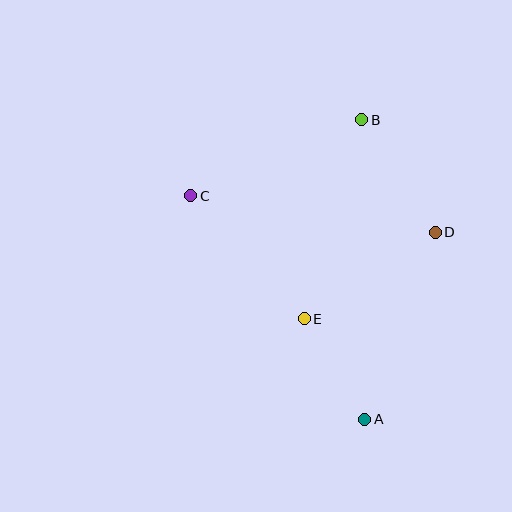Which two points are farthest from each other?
Points A and B are farthest from each other.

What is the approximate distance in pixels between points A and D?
The distance between A and D is approximately 200 pixels.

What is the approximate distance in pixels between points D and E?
The distance between D and E is approximately 157 pixels.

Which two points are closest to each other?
Points A and E are closest to each other.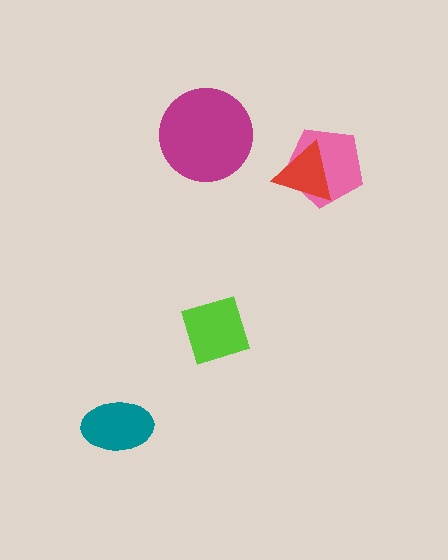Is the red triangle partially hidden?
No, no other shape covers it.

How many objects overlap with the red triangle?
1 object overlaps with the red triangle.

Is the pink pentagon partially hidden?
Yes, it is partially covered by another shape.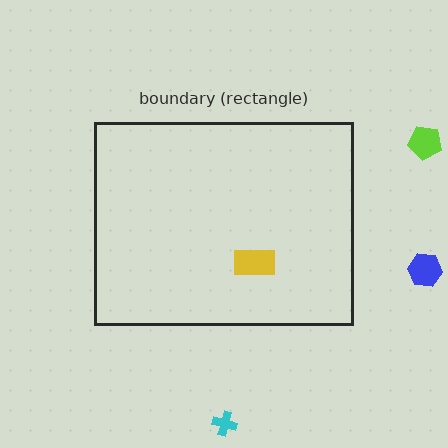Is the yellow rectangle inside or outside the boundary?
Inside.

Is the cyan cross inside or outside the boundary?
Outside.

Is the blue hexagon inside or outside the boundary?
Outside.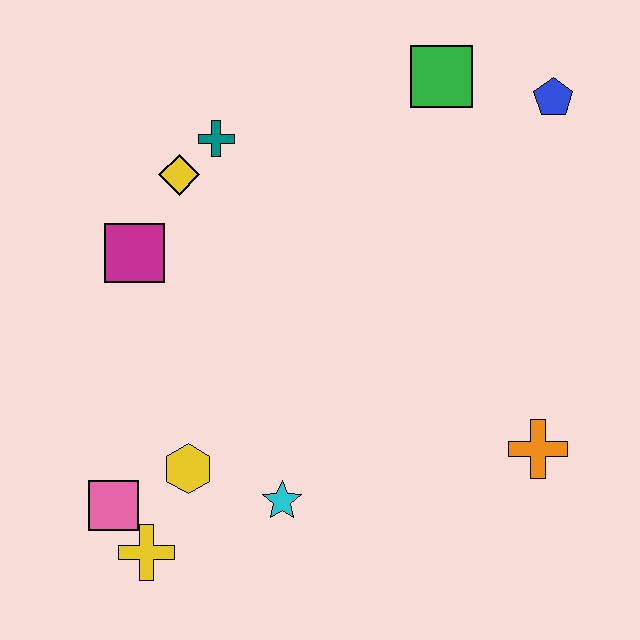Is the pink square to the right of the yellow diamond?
No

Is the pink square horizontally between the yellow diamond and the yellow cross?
No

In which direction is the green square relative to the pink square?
The green square is above the pink square.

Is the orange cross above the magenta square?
No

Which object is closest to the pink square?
The yellow cross is closest to the pink square.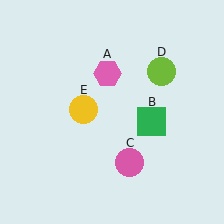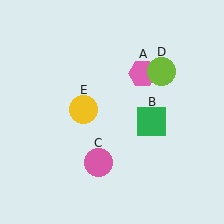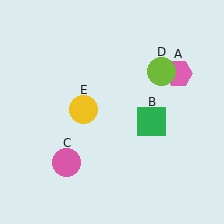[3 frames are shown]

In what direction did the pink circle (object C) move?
The pink circle (object C) moved left.